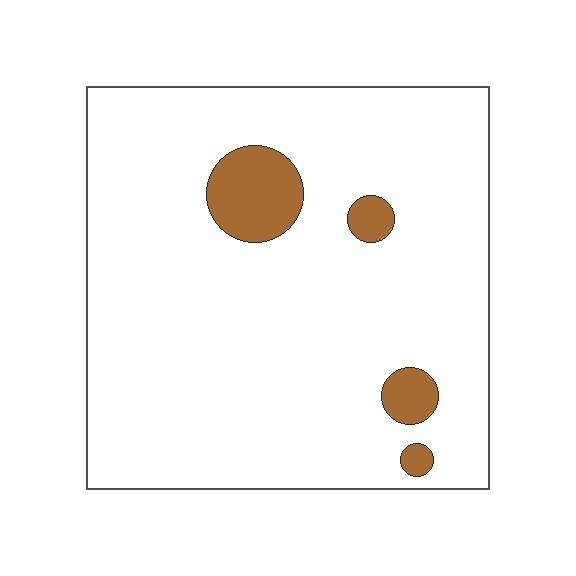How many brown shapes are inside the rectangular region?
4.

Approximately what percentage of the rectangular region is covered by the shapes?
Approximately 10%.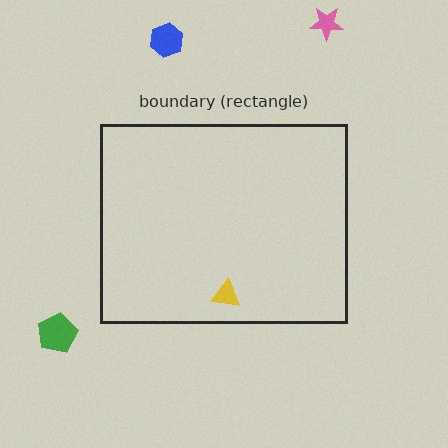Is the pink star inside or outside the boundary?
Outside.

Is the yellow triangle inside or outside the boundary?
Inside.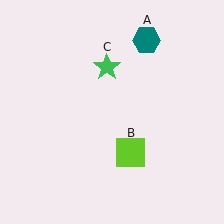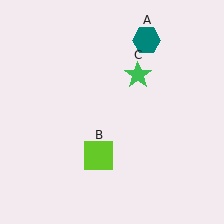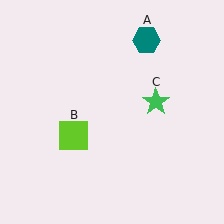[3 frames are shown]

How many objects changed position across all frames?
2 objects changed position: lime square (object B), green star (object C).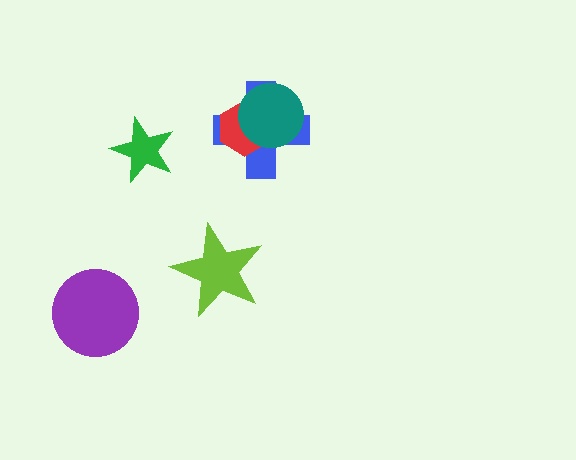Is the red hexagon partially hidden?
Yes, it is partially covered by another shape.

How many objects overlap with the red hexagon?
2 objects overlap with the red hexagon.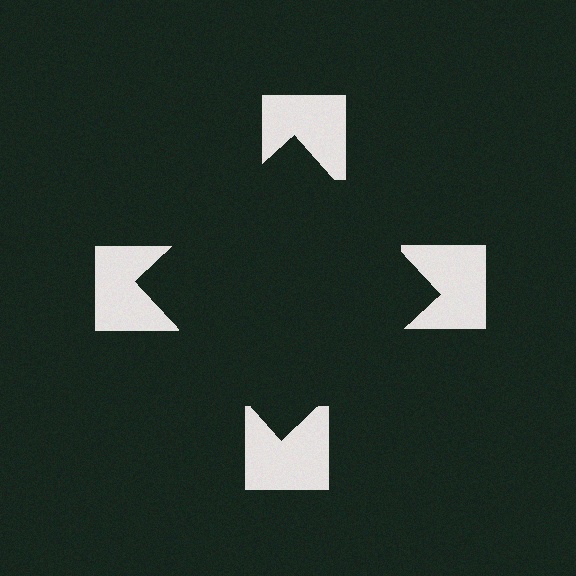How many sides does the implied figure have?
4 sides.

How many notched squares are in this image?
There are 4 — one at each vertex of the illusory square.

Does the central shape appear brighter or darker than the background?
It typically appears slightly darker than the background, even though no actual brightness change is drawn.